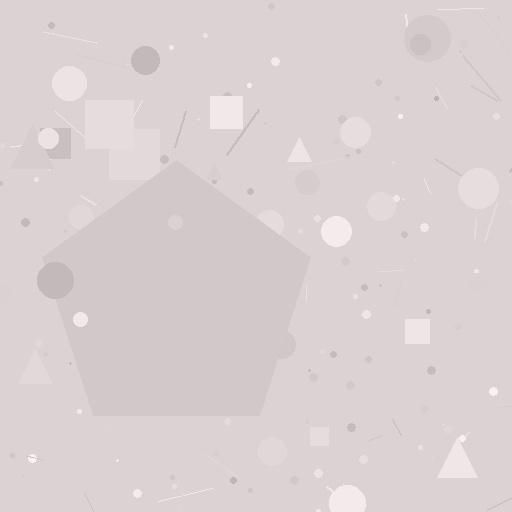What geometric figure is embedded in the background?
A pentagon is embedded in the background.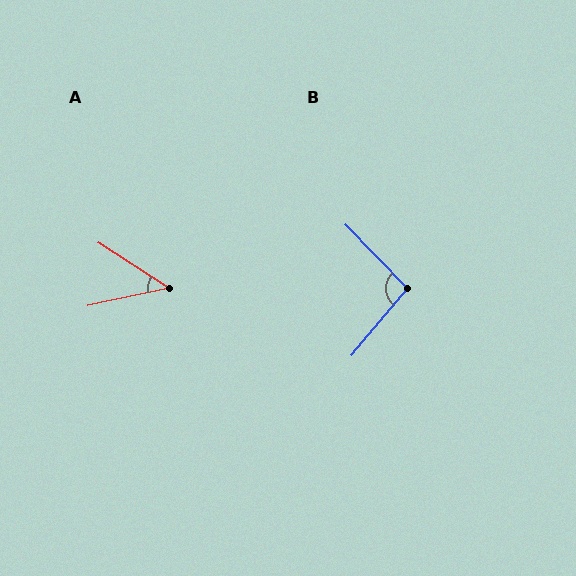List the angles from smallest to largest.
A (45°), B (96°).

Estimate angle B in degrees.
Approximately 96 degrees.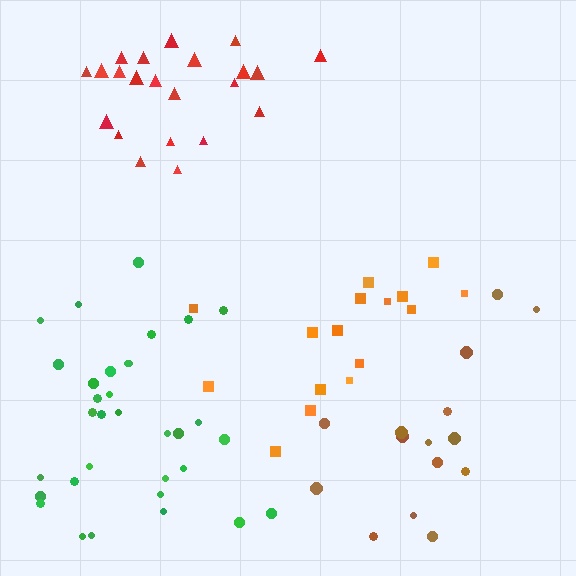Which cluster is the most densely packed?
Green.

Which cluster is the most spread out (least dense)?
Brown.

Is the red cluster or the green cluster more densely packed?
Green.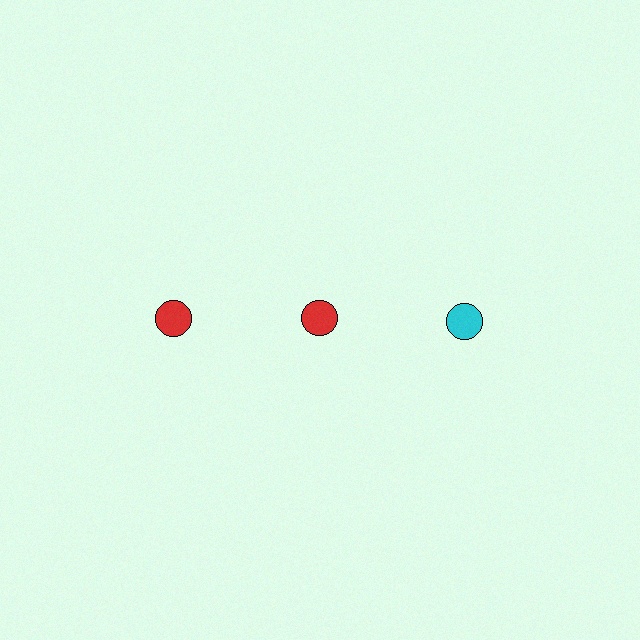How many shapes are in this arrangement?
There are 3 shapes arranged in a grid pattern.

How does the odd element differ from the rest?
It has a different color: cyan instead of red.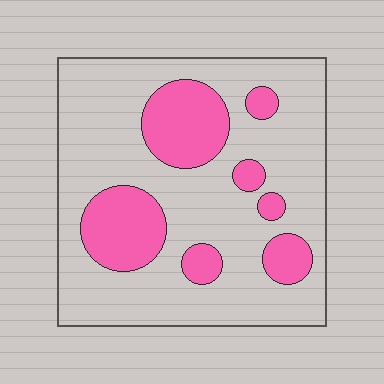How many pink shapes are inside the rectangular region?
7.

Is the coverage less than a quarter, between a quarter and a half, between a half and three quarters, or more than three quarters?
Less than a quarter.